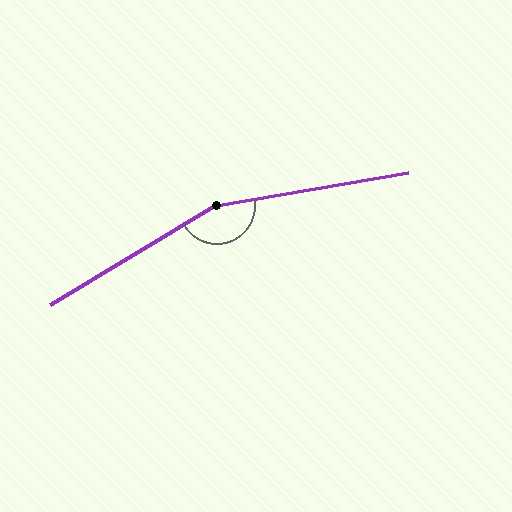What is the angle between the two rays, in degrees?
Approximately 159 degrees.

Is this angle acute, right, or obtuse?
It is obtuse.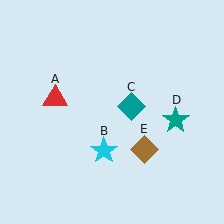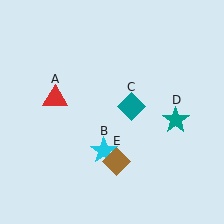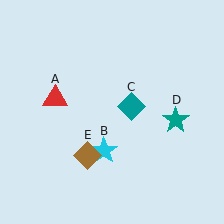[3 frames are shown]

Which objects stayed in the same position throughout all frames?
Red triangle (object A) and cyan star (object B) and teal diamond (object C) and teal star (object D) remained stationary.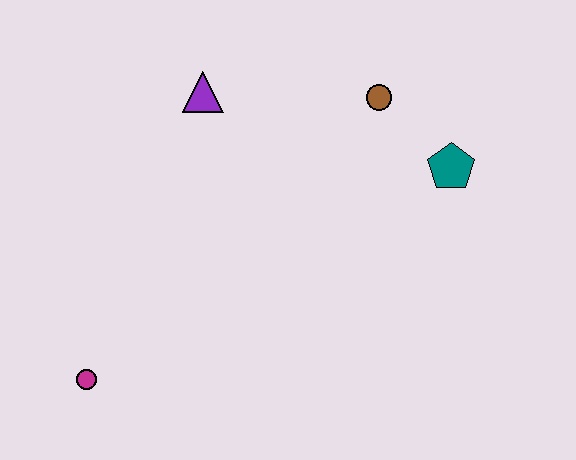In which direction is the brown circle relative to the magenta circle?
The brown circle is to the right of the magenta circle.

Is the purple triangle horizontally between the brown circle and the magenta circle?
Yes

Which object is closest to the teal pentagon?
The brown circle is closest to the teal pentagon.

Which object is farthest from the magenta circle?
The teal pentagon is farthest from the magenta circle.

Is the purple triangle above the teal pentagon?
Yes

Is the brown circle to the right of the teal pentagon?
No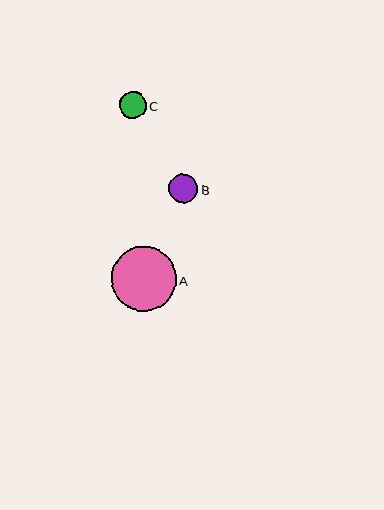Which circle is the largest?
Circle A is the largest with a size of approximately 65 pixels.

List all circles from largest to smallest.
From largest to smallest: A, B, C.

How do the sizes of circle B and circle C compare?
Circle B and circle C are approximately the same size.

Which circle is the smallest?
Circle C is the smallest with a size of approximately 27 pixels.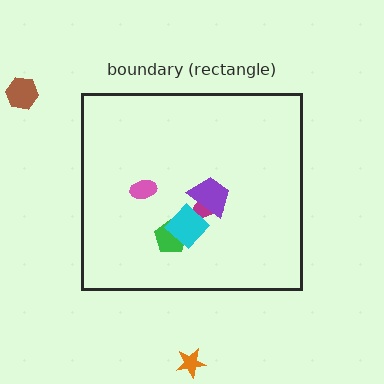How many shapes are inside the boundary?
5 inside, 2 outside.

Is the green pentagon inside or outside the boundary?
Inside.